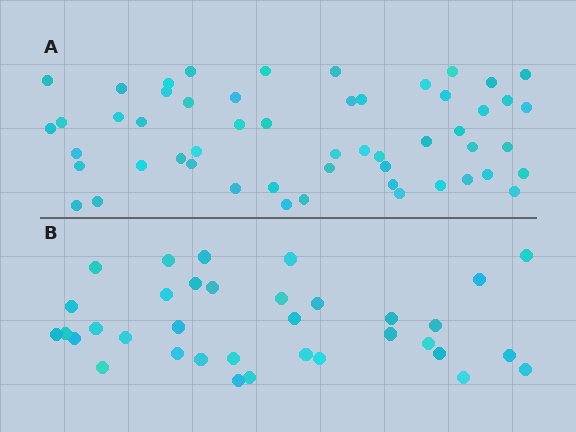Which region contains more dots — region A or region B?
Region A (the top region) has more dots.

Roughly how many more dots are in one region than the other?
Region A has approximately 20 more dots than region B.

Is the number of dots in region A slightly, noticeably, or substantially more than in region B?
Region A has substantially more. The ratio is roughly 1.5 to 1.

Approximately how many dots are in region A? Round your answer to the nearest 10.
About 50 dots. (The exact count is 53, which rounds to 50.)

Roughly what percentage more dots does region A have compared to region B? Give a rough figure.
About 50% more.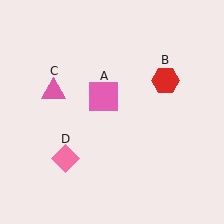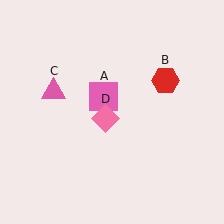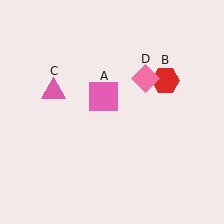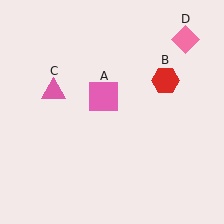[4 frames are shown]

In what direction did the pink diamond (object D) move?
The pink diamond (object D) moved up and to the right.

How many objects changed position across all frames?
1 object changed position: pink diamond (object D).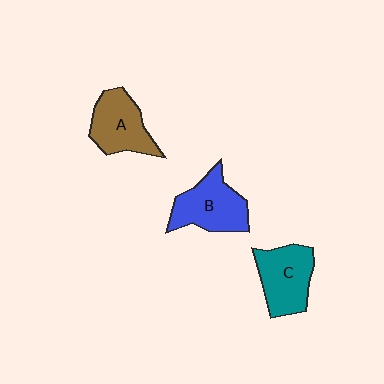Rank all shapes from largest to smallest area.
From largest to smallest: B (blue), C (teal), A (brown).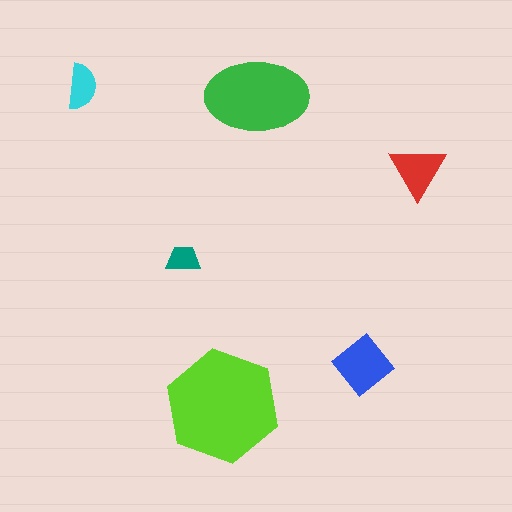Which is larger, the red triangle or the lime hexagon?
The lime hexagon.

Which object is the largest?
The lime hexagon.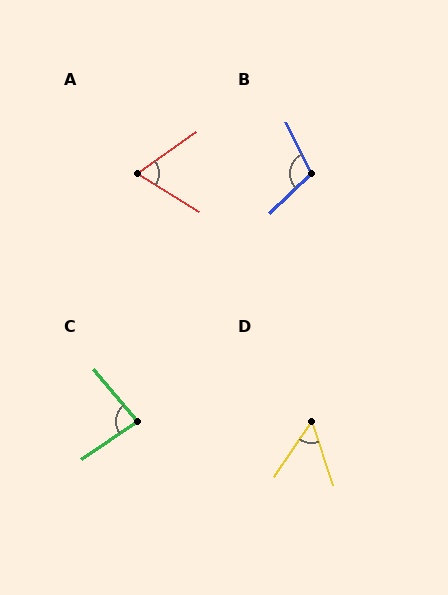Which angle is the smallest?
D, at approximately 53 degrees.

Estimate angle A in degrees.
Approximately 67 degrees.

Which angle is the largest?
B, at approximately 108 degrees.